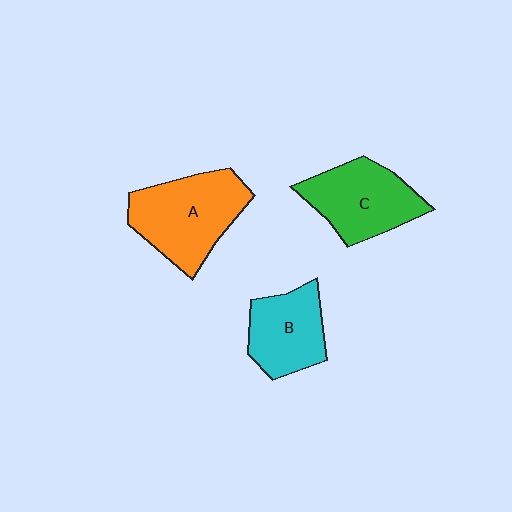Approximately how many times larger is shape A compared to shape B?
Approximately 1.4 times.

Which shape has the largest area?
Shape A (orange).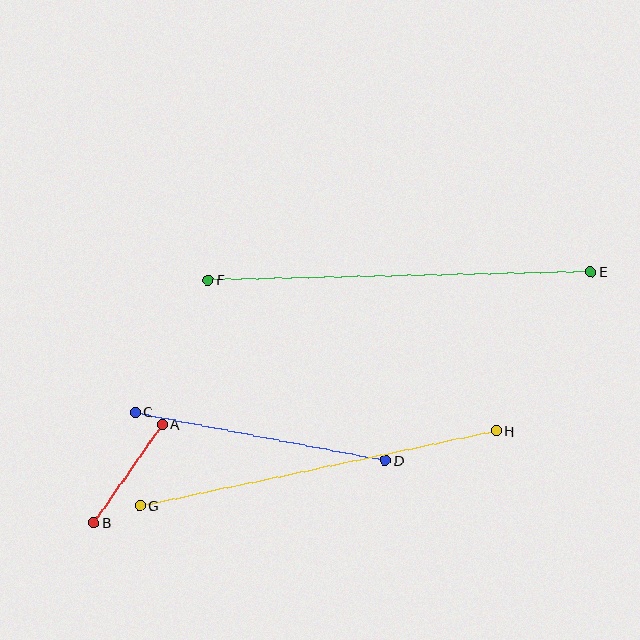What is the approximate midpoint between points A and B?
The midpoint is at approximately (128, 474) pixels.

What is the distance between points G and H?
The distance is approximately 364 pixels.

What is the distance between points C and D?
The distance is approximately 255 pixels.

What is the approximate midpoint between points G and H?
The midpoint is at approximately (318, 468) pixels.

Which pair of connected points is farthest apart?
Points E and F are farthest apart.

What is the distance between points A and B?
The distance is approximately 120 pixels.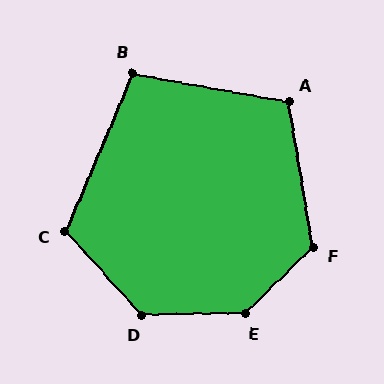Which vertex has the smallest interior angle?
B, at approximately 103 degrees.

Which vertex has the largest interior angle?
E, at approximately 136 degrees.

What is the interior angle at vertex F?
Approximately 125 degrees (obtuse).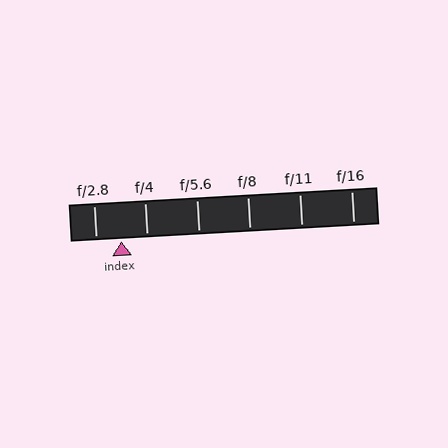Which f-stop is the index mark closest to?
The index mark is closest to f/2.8.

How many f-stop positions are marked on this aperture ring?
There are 6 f-stop positions marked.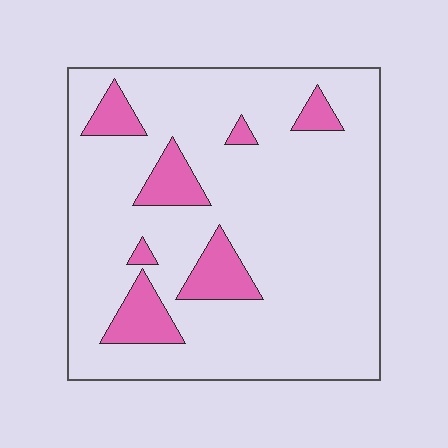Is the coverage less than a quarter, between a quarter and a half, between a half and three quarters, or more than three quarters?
Less than a quarter.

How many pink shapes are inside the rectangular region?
7.